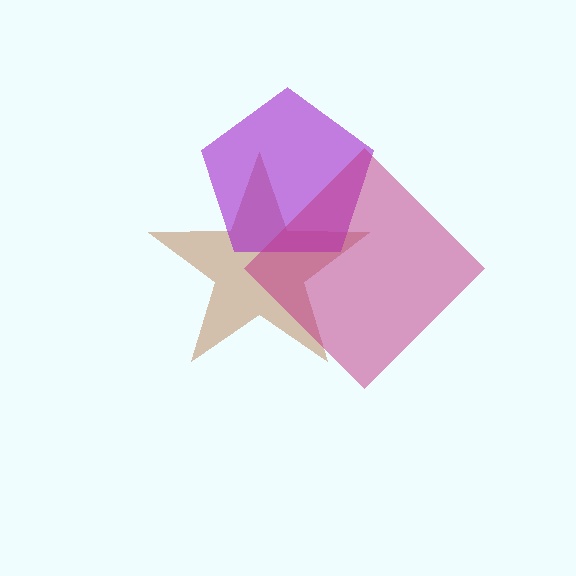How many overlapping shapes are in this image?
There are 3 overlapping shapes in the image.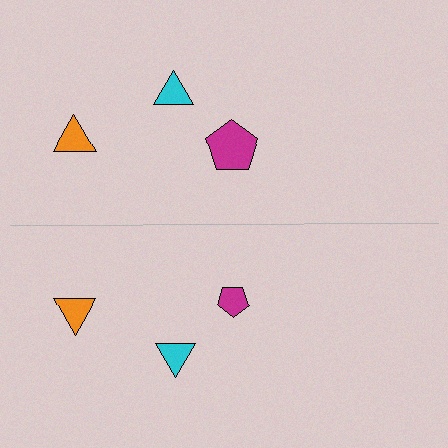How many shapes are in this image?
There are 6 shapes in this image.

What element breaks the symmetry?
The magenta pentagon on the bottom side has a different size than its mirror counterpart.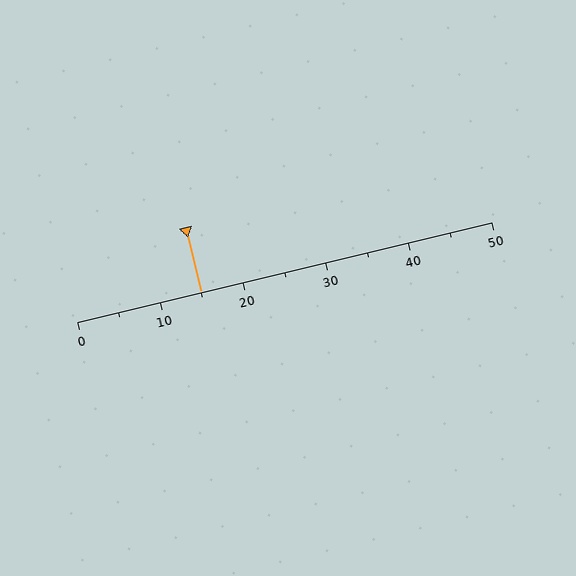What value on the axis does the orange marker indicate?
The marker indicates approximately 15.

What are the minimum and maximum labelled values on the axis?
The axis runs from 0 to 50.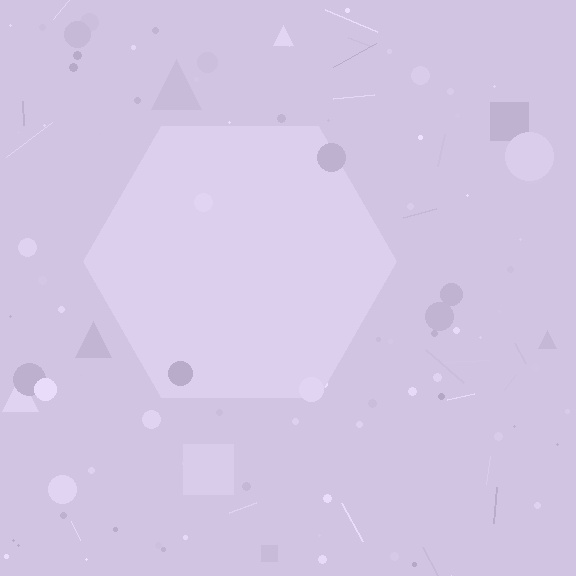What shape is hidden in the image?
A hexagon is hidden in the image.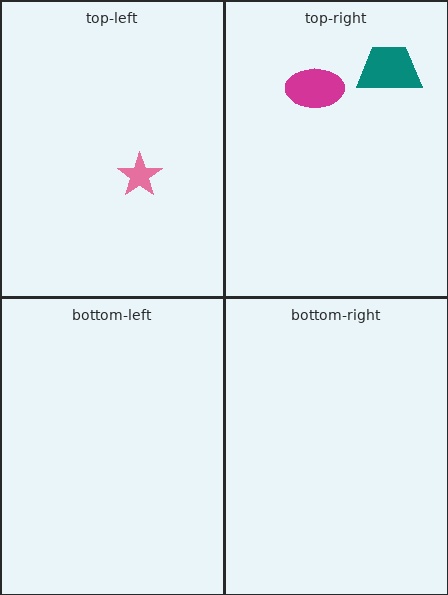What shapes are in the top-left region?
The pink star.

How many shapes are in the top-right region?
2.